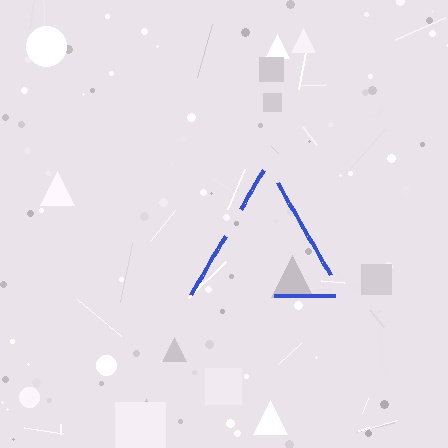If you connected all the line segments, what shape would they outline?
They would outline a triangle.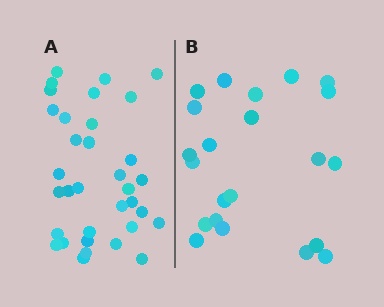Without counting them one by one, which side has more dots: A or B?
Region A (the left region) has more dots.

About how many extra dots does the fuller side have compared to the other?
Region A has roughly 12 or so more dots than region B.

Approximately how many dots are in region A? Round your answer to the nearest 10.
About 30 dots. (The exact count is 34, which rounds to 30.)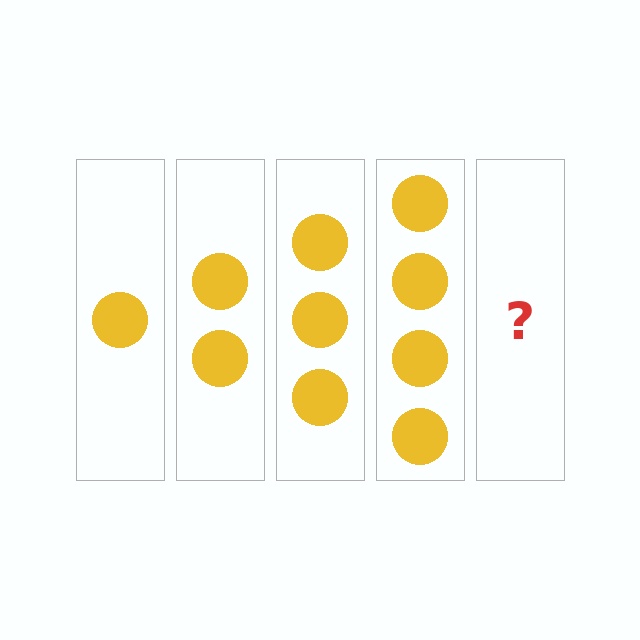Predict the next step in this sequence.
The next step is 5 circles.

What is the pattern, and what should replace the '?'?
The pattern is that each step adds one more circle. The '?' should be 5 circles.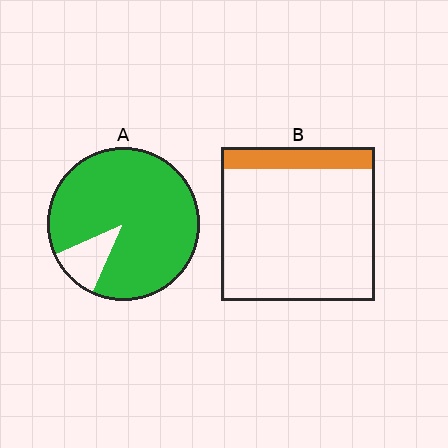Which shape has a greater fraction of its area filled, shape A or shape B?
Shape A.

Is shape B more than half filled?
No.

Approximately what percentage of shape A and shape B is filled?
A is approximately 90% and B is approximately 15%.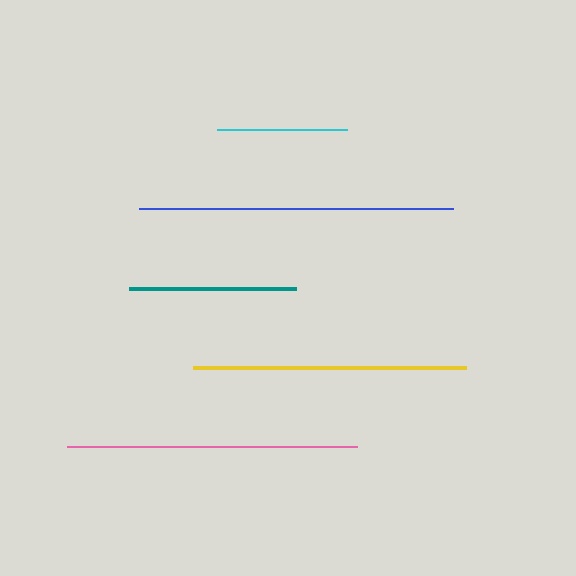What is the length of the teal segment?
The teal segment is approximately 167 pixels long.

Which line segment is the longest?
The blue line is the longest at approximately 314 pixels.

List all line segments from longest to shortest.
From longest to shortest: blue, pink, yellow, teal, cyan.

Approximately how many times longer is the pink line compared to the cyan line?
The pink line is approximately 2.2 times the length of the cyan line.